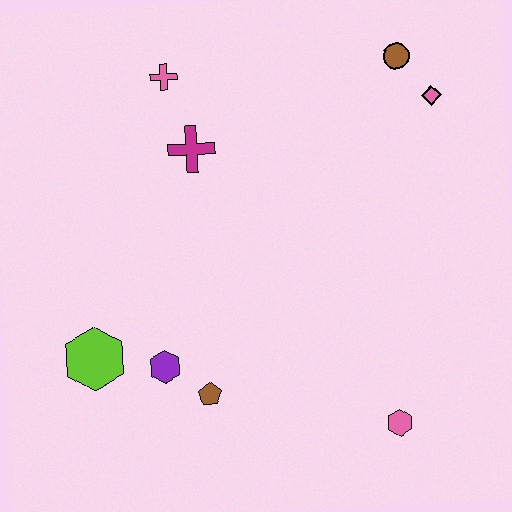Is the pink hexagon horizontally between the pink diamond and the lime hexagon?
Yes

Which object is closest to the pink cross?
The magenta cross is closest to the pink cross.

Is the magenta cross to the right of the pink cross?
Yes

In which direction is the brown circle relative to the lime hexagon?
The brown circle is to the right of the lime hexagon.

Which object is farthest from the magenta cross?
The pink hexagon is farthest from the magenta cross.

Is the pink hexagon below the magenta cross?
Yes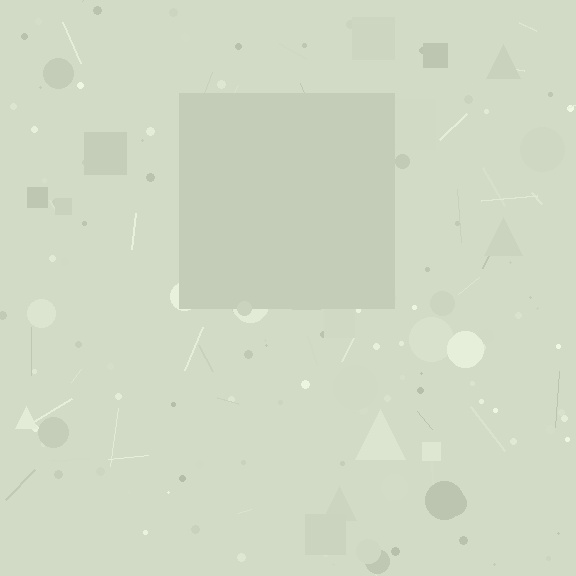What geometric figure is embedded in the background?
A square is embedded in the background.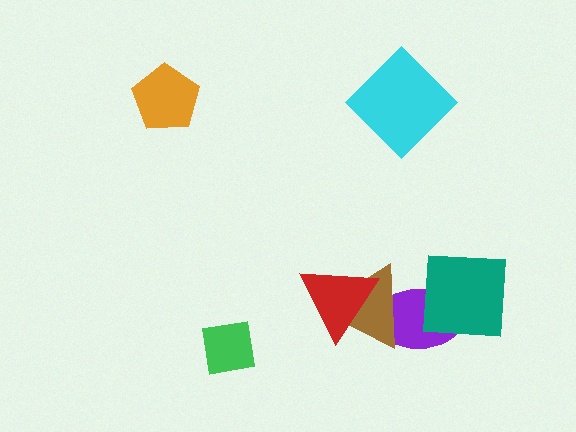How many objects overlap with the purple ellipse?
3 objects overlap with the purple ellipse.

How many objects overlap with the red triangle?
2 objects overlap with the red triangle.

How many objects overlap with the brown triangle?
2 objects overlap with the brown triangle.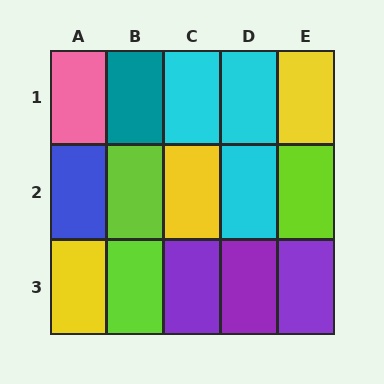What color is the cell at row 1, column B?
Teal.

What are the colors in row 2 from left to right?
Blue, lime, yellow, cyan, lime.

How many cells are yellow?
3 cells are yellow.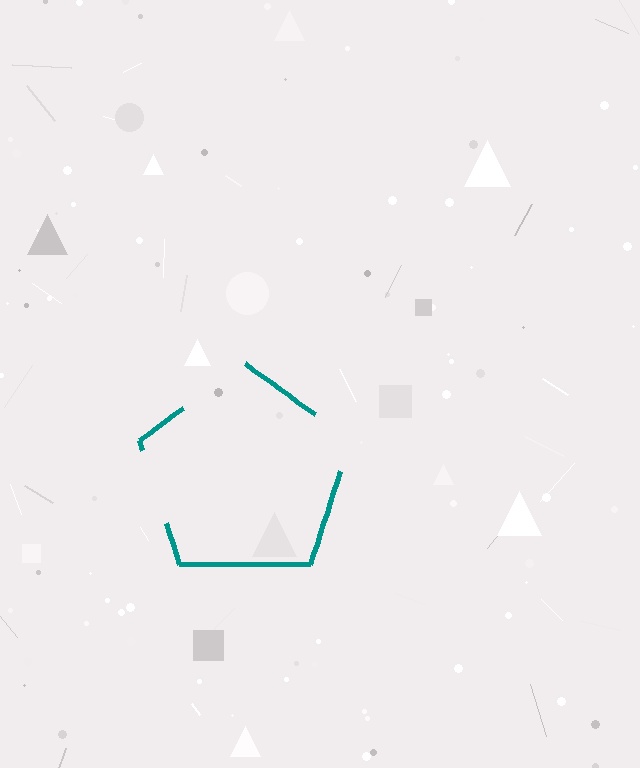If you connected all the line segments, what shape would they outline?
They would outline a pentagon.